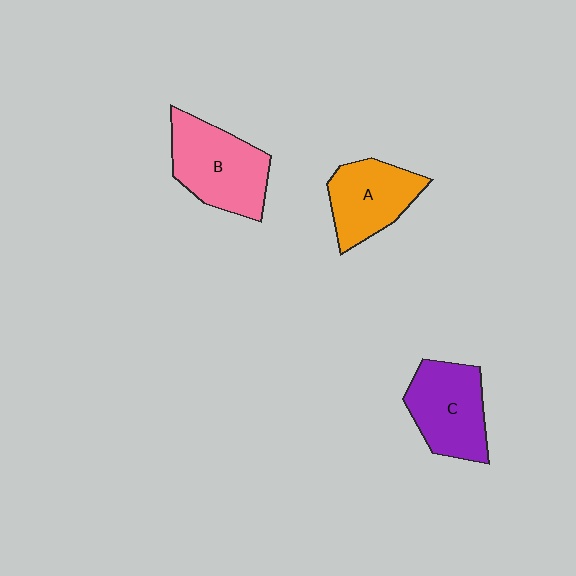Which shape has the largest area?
Shape B (pink).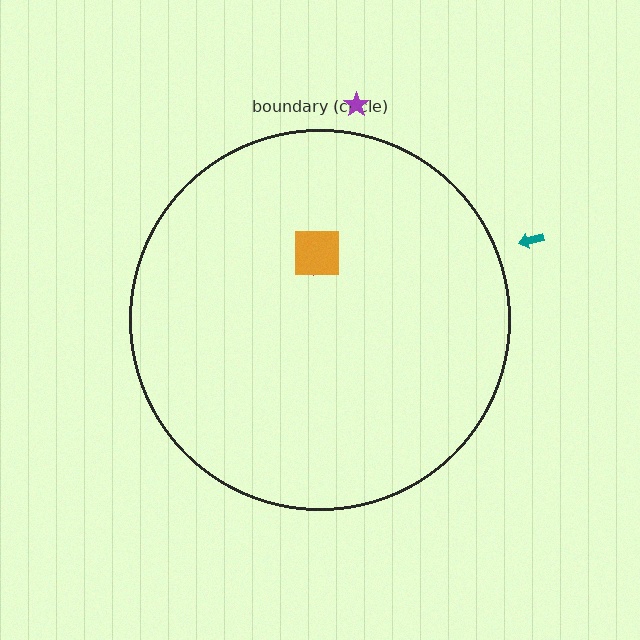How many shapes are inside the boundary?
2 inside, 2 outside.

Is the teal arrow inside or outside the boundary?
Outside.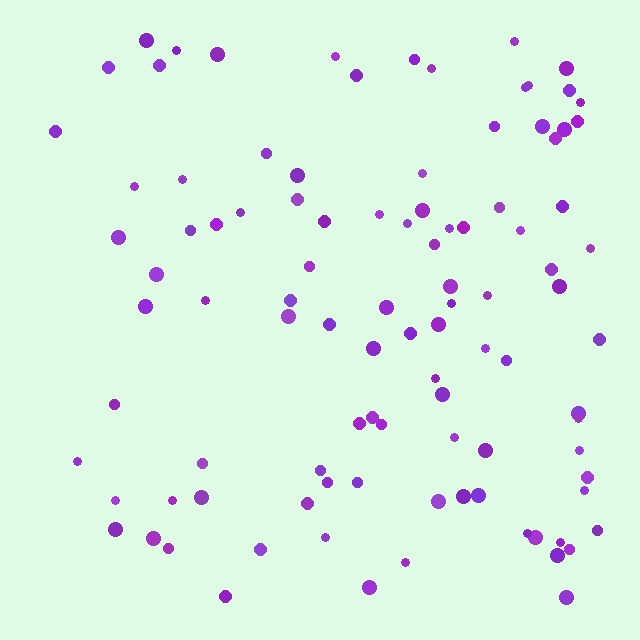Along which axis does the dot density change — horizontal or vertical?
Horizontal.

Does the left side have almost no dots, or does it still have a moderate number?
Still a moderate number, just noticeably fewer than the right.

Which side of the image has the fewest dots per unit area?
The left.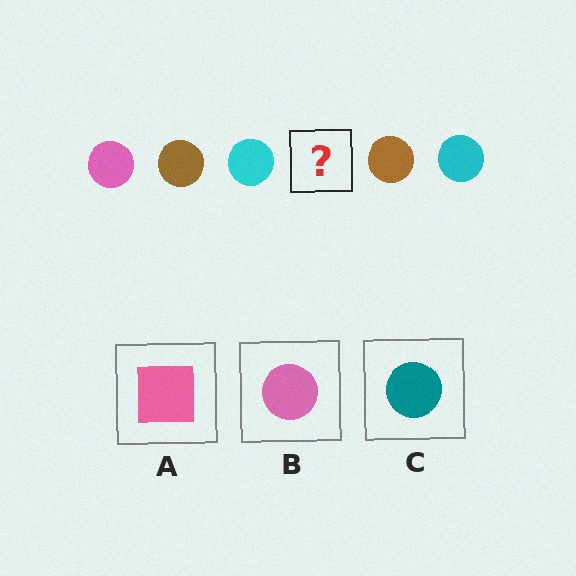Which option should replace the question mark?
Option B.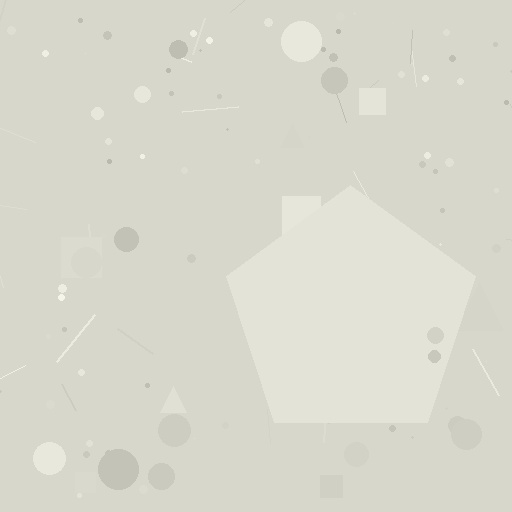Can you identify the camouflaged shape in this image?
The camouflaged shape is a pentagon.